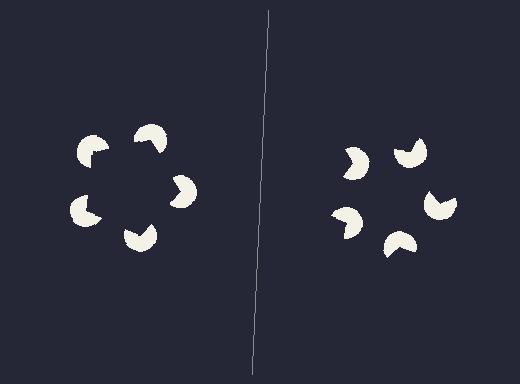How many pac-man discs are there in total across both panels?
10 — 5 on each side.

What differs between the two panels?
The pac-man discs are positioned identically on both sides; only the wedge orientations differ. On the left they align to a pentagon; on the right they are misaligned.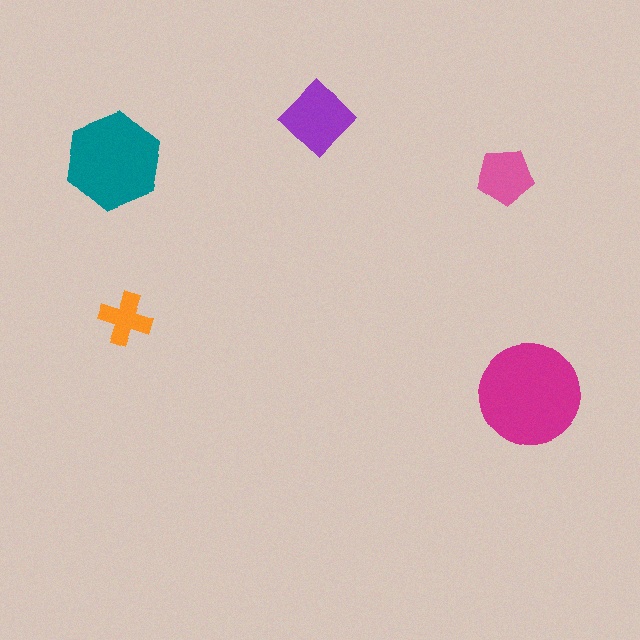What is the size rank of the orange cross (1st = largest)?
5th.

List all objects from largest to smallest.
The magenta circle, the teal hexagon, the purple diamond, the pink pentagon, the orange cross.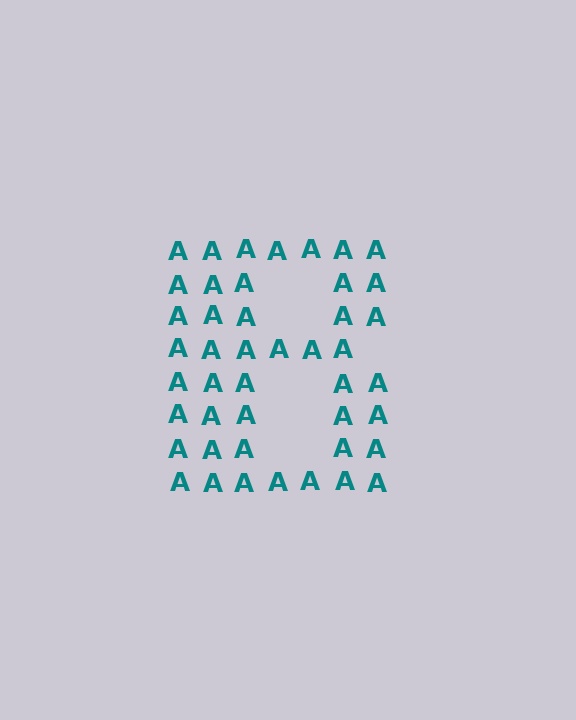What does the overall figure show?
The overall figure shows the letter B.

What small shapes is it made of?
It is made of small letter A's.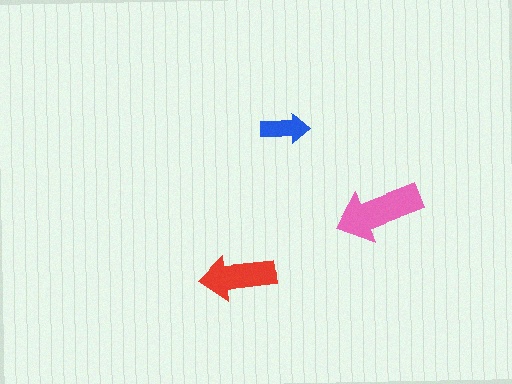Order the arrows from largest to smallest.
the pink one, the red one, the blue one.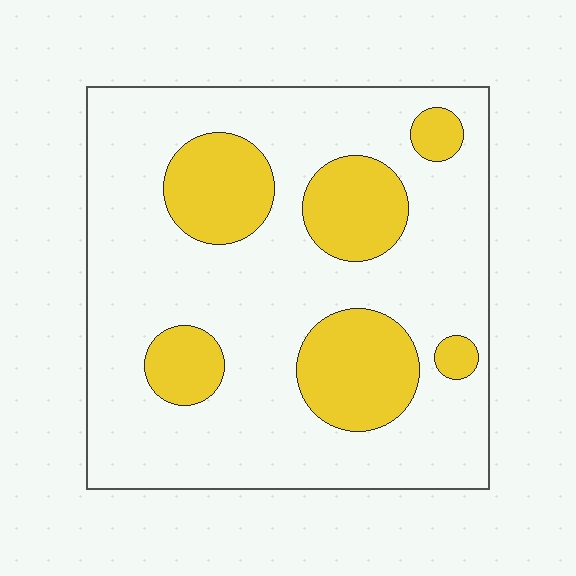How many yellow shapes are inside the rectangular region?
6.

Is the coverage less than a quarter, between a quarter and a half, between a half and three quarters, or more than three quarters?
Less than a quarter.